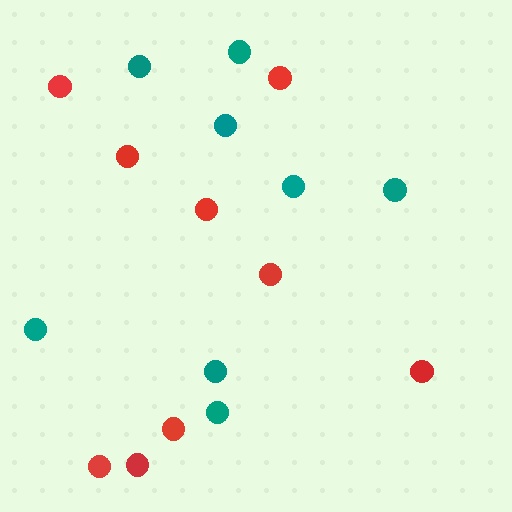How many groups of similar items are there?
There are 2 groups: one group of red circles (9) and one group of teal circles (8).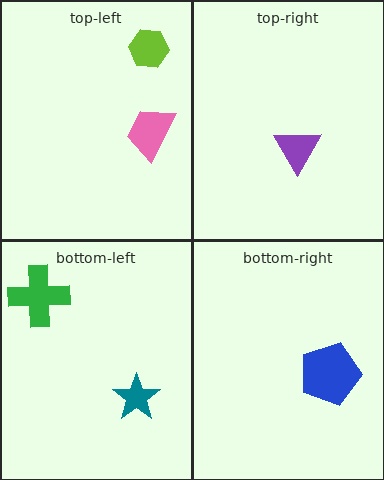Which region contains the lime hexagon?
The top-left region.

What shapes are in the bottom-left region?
The green cross, the teal star.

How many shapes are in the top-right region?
1.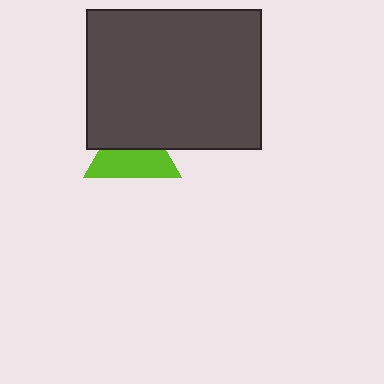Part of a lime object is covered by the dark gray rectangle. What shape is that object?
It is a triangle.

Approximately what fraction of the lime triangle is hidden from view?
Roughly 45% of the lime triangle is hidden behind the dark gray rectangle.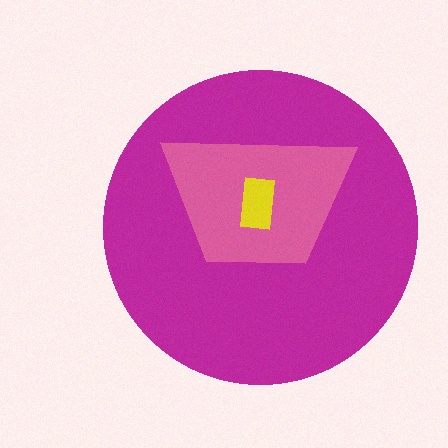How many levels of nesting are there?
3.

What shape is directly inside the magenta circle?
The pink trapezoid.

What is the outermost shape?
The magenta circle.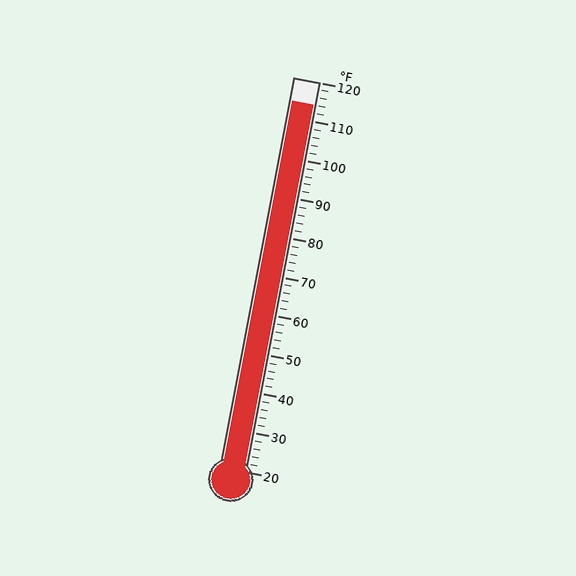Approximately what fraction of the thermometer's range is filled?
The thermometer is filled to approximately 95% of its range.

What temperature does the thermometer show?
The thermometer shows approximately 114°F.